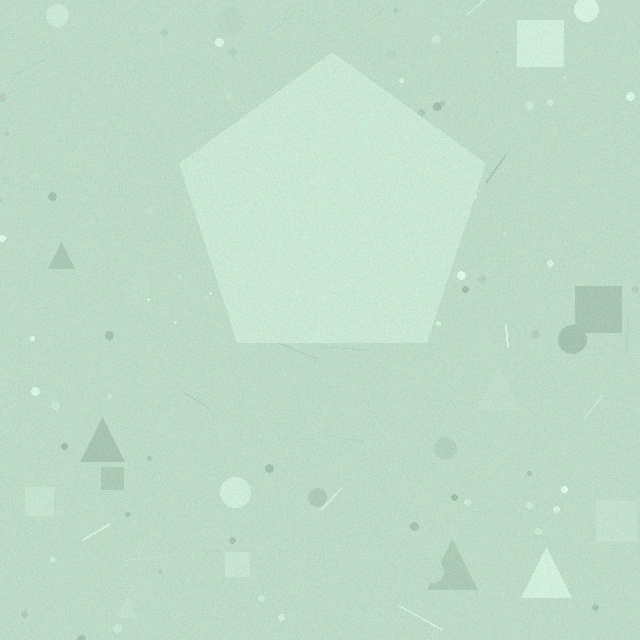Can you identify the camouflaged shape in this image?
The camouflaged shape is a pentagon.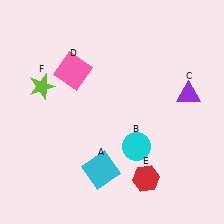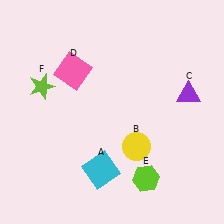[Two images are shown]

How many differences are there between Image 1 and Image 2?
There are 2 differences between the two images.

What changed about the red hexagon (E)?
In Image 1, E is red. In Image 2, it changed to lime.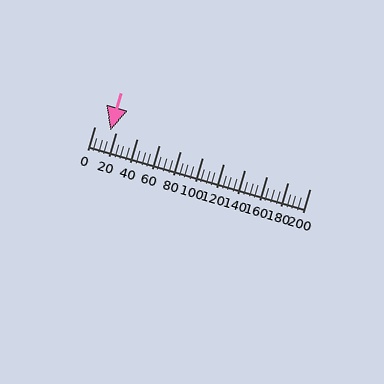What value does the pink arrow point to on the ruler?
The pink arrow points to approximately 14.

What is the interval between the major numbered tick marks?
The major tick marks are spaced 20 units apart.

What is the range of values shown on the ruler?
The ruler shows values from 0 to 200.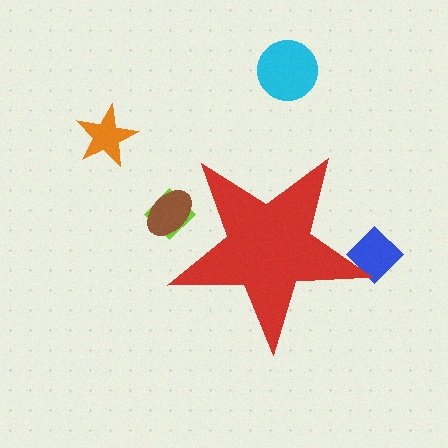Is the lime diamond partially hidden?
Yes, the lime diamond is partially hidden behind the red star.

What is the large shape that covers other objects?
A red star.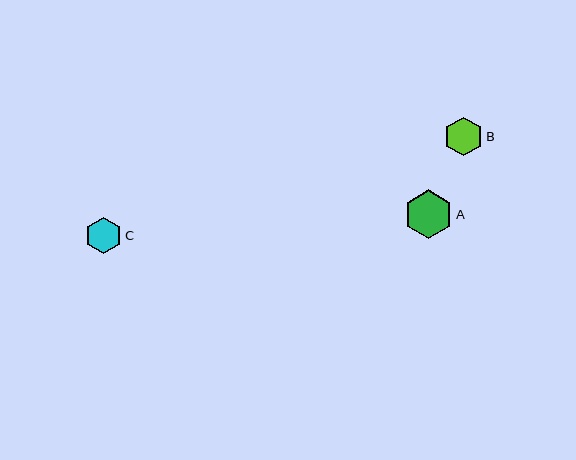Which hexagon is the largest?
Hexagon A is the largest with a size of approximately 48 pixels.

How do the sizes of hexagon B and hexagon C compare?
Hexagon B and hexagon C are approximately the same size.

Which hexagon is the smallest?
Hexagon C is the smallest with a size of approximately 37 pixels.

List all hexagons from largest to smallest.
From largest to smallest: A, B, C.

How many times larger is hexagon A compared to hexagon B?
Hexagon A is approximately 1.3 times the size of hexagon B.